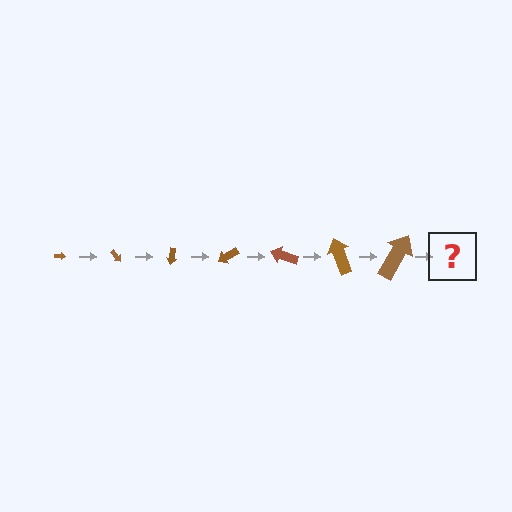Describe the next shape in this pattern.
It should be an arrow, larger than the previous one and rotated 350 degrees from the start.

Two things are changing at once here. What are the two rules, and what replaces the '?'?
The two rules are that the arrow grows larger each step and it rotates 50 degrees each step. The '?' should be an arrow, larger than the previous one and rotated 350 degrees from the start.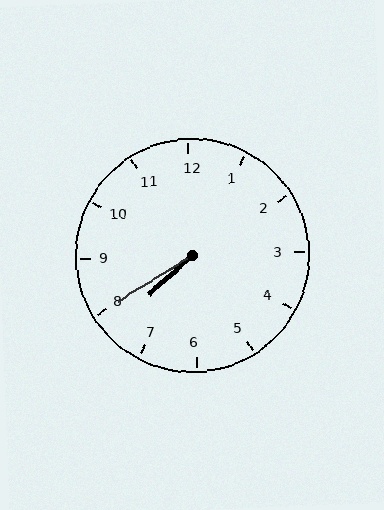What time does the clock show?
7:40.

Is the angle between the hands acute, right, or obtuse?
It is acute.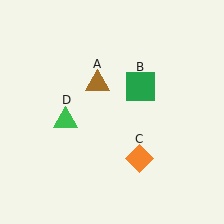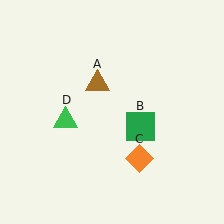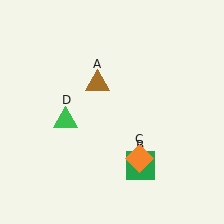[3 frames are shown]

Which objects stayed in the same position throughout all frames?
Brown triangle (object A) and orange diamond (object C) and green triangle (object D) remained stationary.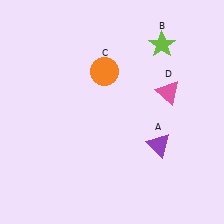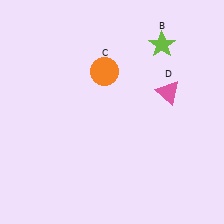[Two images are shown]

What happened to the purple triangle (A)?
The purple triangle (A) was removed in Image 2. It was in the bottom-right area of Image 1.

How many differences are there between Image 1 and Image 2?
There is 1 difference between the two images.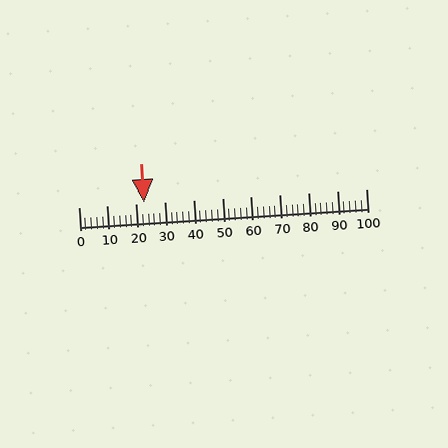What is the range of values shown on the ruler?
The ruler shows values from 0 to 100.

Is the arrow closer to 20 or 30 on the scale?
The arrow is closer to 20.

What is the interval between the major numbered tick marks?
The major tick marks are spaced 10 units apart.